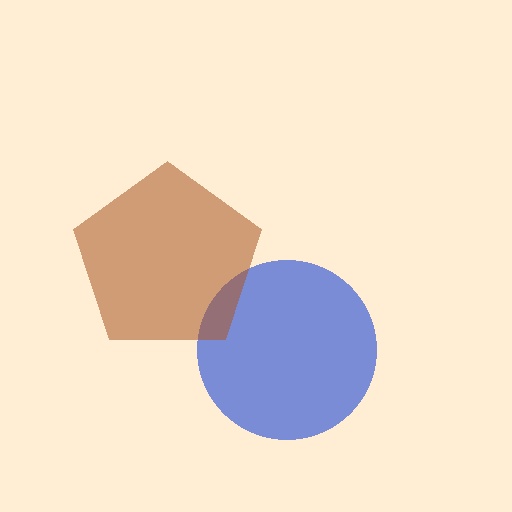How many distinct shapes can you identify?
There are 2 distinct shapes: a blue circle, a brown pentagon.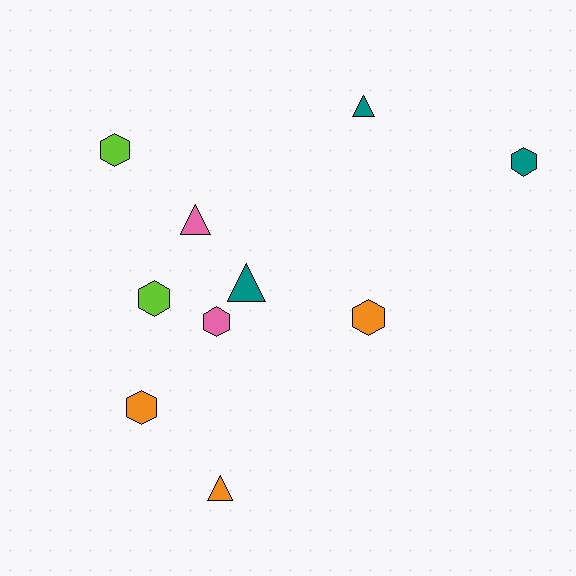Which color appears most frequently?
Teal, with 3 objects.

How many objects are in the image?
There are 10 objects.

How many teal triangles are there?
There are 2 teal triangles.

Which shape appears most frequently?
Hexagon, with 6 objects.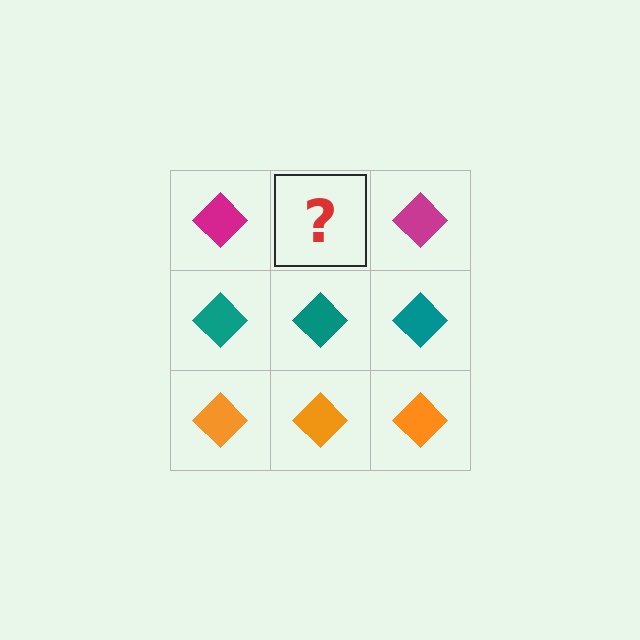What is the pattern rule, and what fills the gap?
The rule is that each row has a consistent color. The gap should be filled with a magenta diamond.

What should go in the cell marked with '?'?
The missing cell should contain a magenta diamond.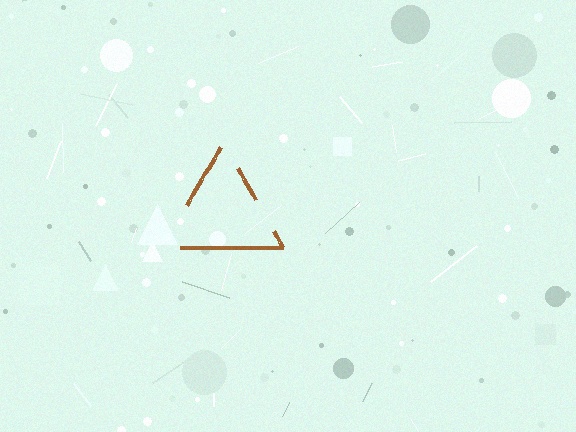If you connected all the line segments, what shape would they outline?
They would outline a triangle.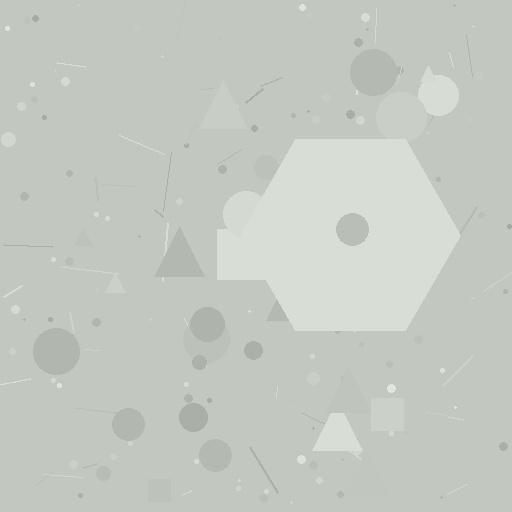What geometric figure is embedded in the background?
A hexagon is embedded in the background.